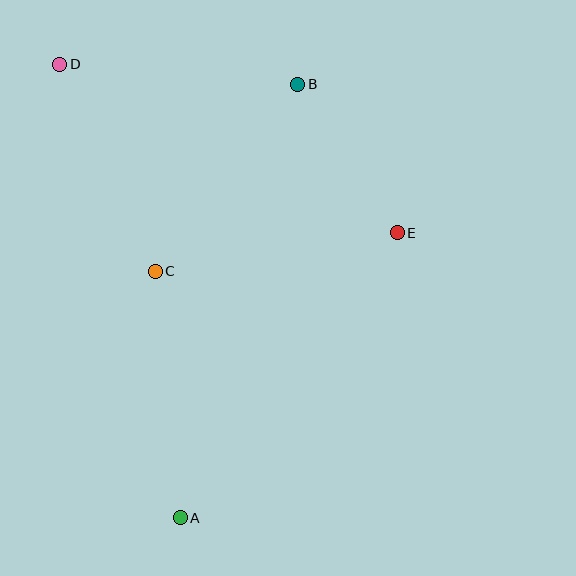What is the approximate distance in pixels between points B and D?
The distance between B and D is approximately 239 pixels.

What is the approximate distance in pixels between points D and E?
The distance between D and E is approximately 377 pixels.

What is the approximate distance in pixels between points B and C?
The distance between B and C is approximately 235 pixels.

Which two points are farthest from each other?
Points A and D are farthest from each other.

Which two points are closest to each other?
Points B and E are closest to each other.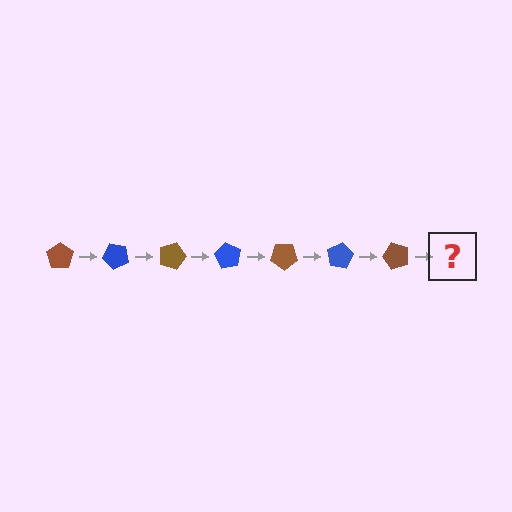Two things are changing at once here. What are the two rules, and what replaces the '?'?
The two rules are that it rotates 45 degrees each step and the color cycles through brown and blue. The '?' should be a blue pentagon, rotated 315 degrees from the start.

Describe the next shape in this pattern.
It should be a blue pentagon, rotated 315 degrees from the start.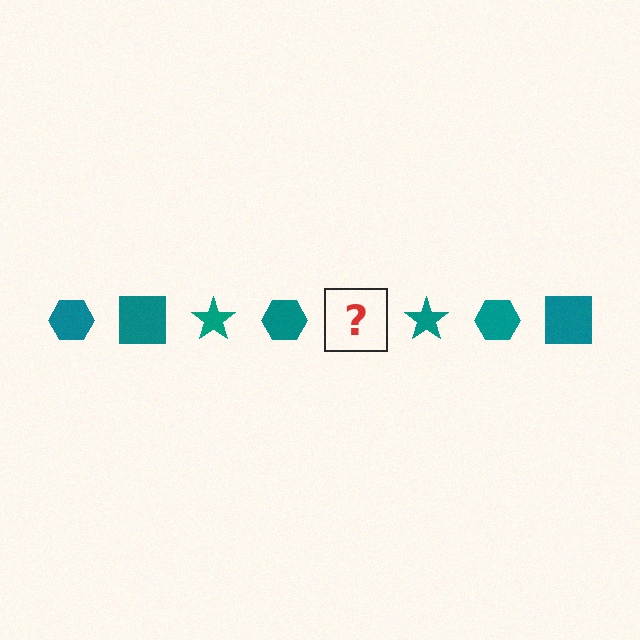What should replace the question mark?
The question mark should be replaced with a teal square.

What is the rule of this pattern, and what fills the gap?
The rule is that the pattern cycles through hexagon, square, star shapes in teal. The gap should be filled with a teal square.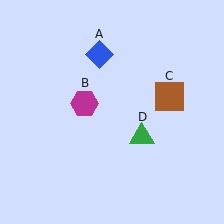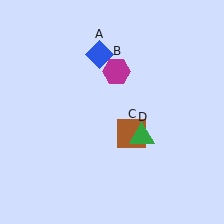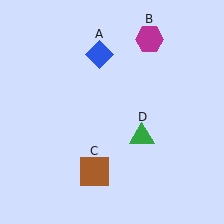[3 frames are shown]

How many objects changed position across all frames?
2 objects changed position: magenta hexagon (object B), brown square (object C).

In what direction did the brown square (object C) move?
The brown square (object C) moved down and to the left.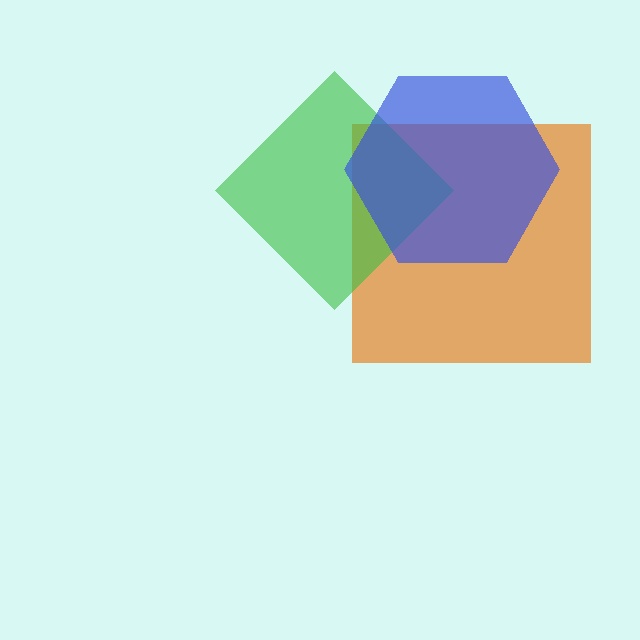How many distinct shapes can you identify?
There are 3 distinct shapes: an orange square, a green diamond, a blue hexagon.